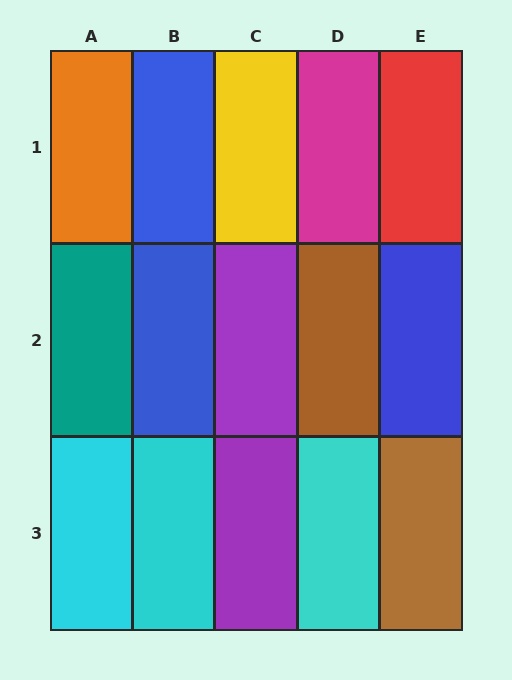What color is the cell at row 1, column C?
Yellow.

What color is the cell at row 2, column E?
Blue.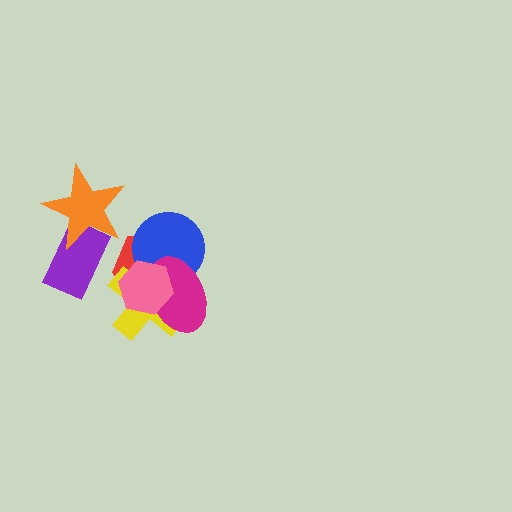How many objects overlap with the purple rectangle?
1 object overlaps with the purple rectangle.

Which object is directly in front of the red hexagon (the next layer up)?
The blue circle is directly in front of the red hexagon.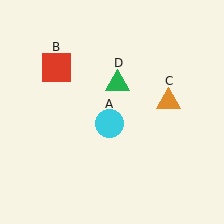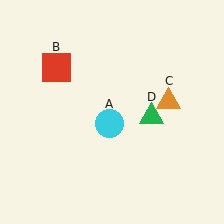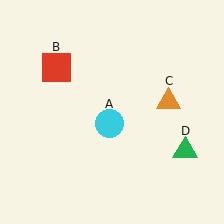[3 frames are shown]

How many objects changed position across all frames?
1 object changed position: green triangle (object D).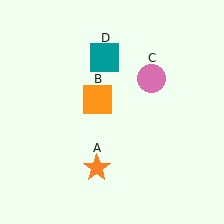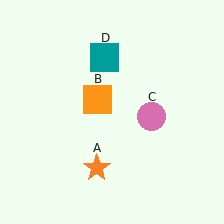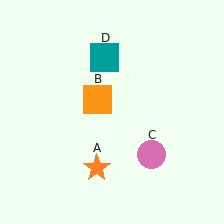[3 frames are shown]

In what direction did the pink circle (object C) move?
The pink circle (object C) moved down.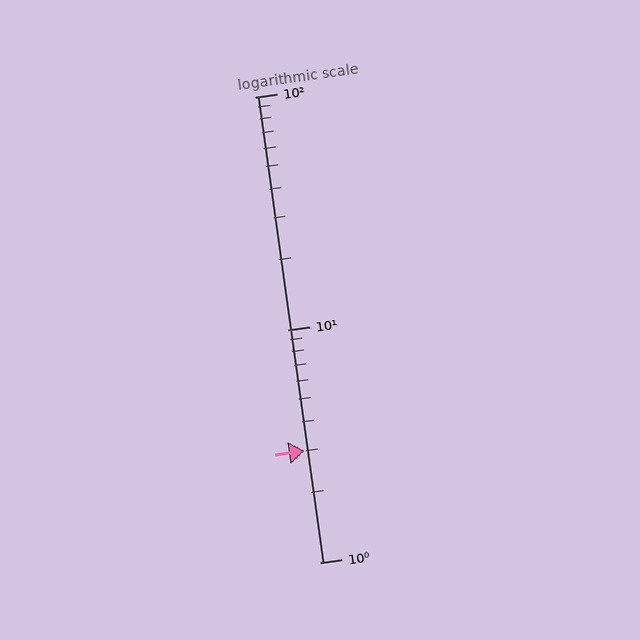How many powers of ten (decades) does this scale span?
The scale spans 2 decades, from 1 to 100.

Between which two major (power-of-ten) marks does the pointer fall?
The pointer is between 1 and 10.